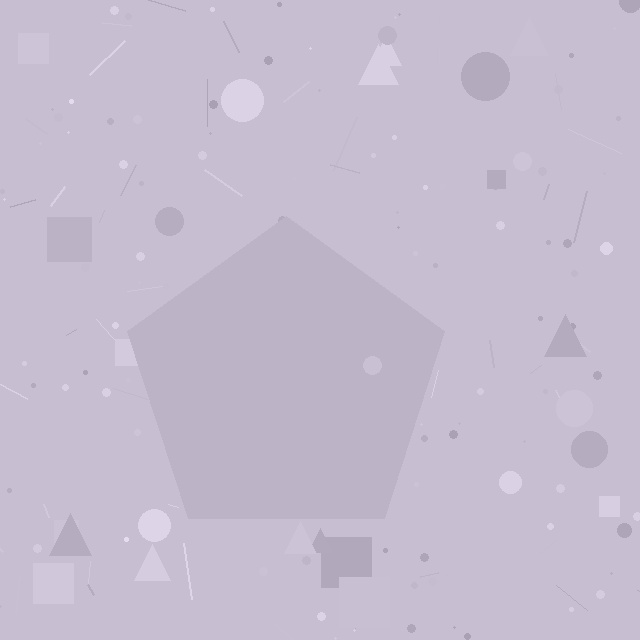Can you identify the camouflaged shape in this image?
The camouflaged shape is a pentagon.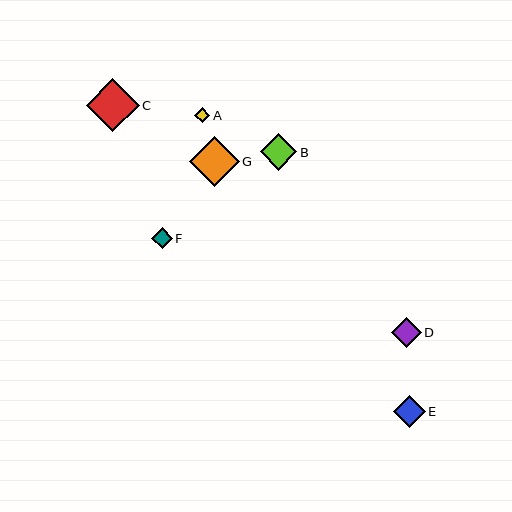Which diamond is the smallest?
Diamond A is the smallest with a size of approximately 15 pixels.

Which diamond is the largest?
Diamond C is the largest with a size of approximately 53 pixels.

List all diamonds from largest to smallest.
From largest to smallest: C, G, B, E, D, F, A.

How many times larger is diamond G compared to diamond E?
Diamond G is approximately 1.5 times the size of diamond E.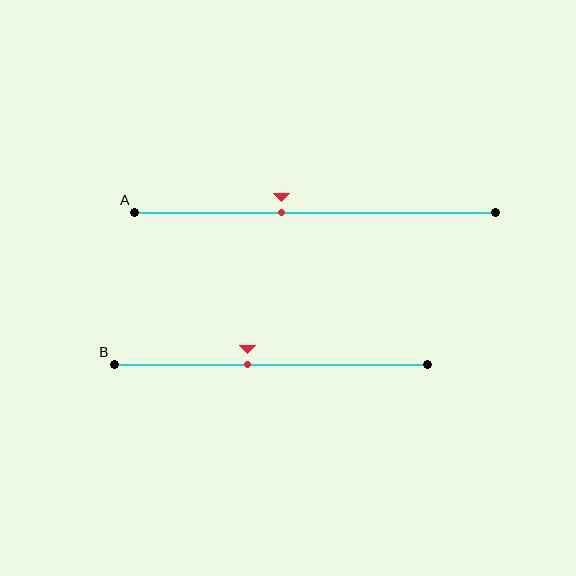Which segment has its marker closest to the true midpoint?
Segment B has its marker closest to the true midpoint.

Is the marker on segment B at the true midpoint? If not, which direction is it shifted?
No, the marker on segment B is shifted to the left by about 7% of the segment length.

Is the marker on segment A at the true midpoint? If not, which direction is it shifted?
No, the marker on segment A is shifted to the left by about 9% of the segment length.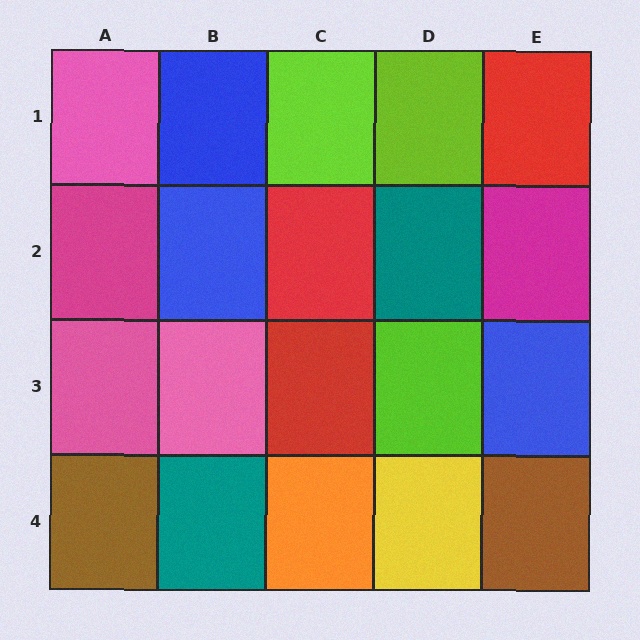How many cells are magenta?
2 cells are magenta.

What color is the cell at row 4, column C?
Orange.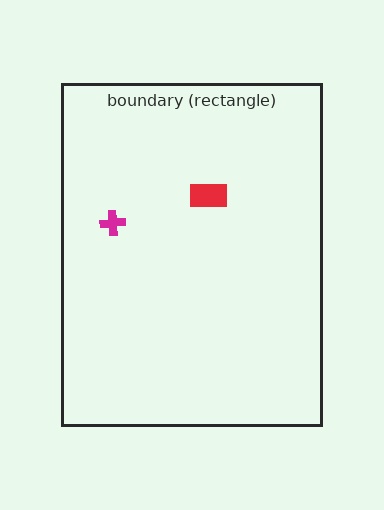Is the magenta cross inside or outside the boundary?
Inside.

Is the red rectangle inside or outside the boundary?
Inside.